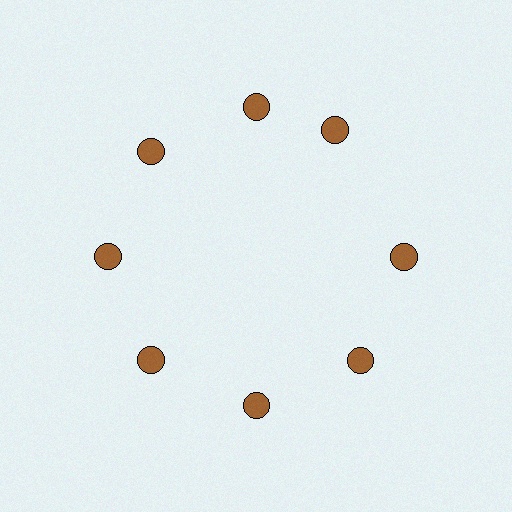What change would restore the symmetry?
The symmetry would be restored by rotating it back into even spacing with its neighbors so that all 8 circles sit at equal angles and equal distance from the center.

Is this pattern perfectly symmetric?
No. The 8 brown circles are arranged in a ring, but one element near the 2 o'clock position is rotated out of alignment along the ring, breaking the 8-fold rotational symmetry.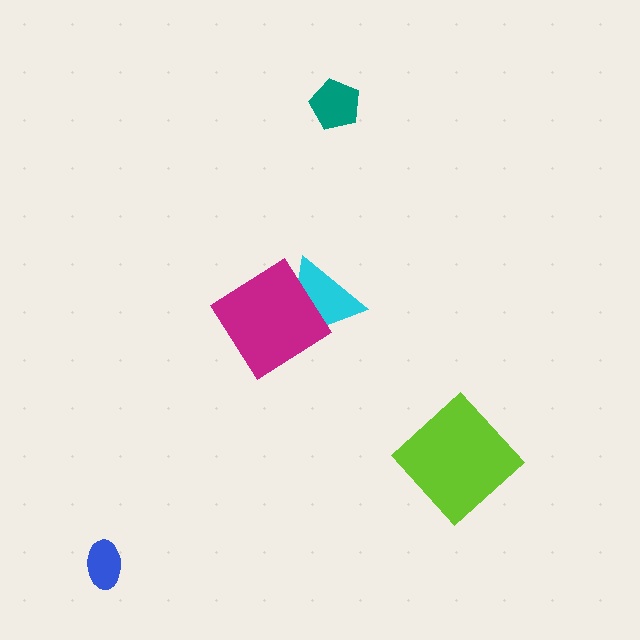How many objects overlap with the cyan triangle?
1 object overlaps with the cyan triangle.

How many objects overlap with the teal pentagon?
0 objects overlap with the teal pentagon.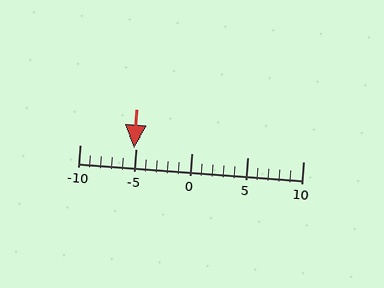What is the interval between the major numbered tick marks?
The major tick marks are spaced 5 units apart.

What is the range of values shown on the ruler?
The ruler shows values from -10 to 10.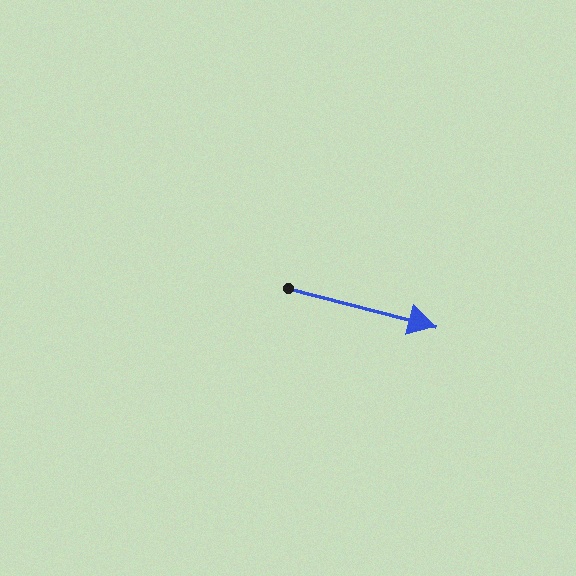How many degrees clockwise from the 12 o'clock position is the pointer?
Approximately 104 degrees.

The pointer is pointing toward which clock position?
Roughly 3 o'clock.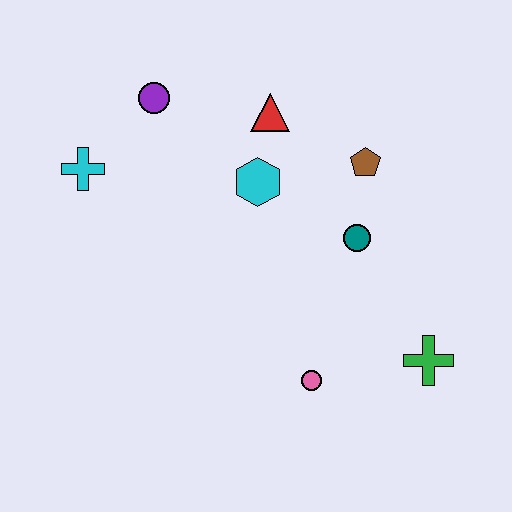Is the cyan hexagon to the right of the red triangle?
No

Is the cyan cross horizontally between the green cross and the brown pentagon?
No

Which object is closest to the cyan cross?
The purple circle is closest to the cyan cross.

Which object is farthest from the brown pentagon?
The cyan cross is farthest from the brown pentagon.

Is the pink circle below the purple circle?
Yes